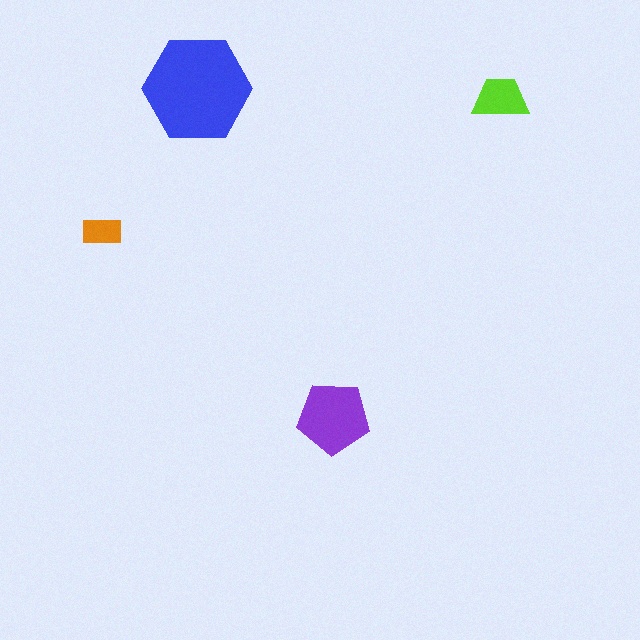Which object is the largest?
The blue hexagon.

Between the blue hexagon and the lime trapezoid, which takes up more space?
The blue hexagon.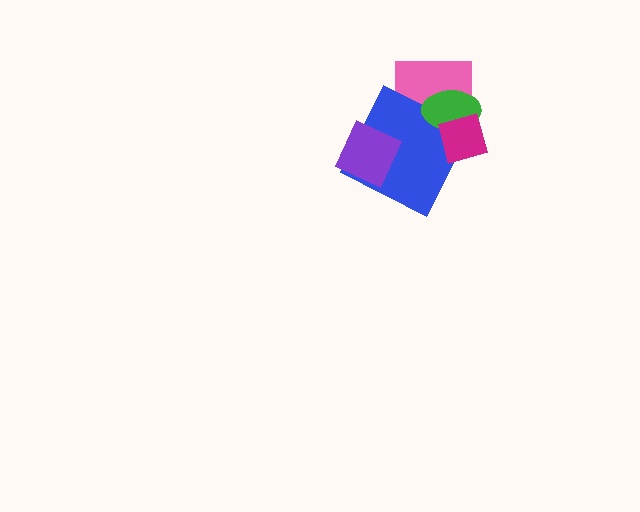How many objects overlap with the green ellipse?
3 objects overlap with the green ellipse.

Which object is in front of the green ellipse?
The magenta diamond is in front of the green ellipse.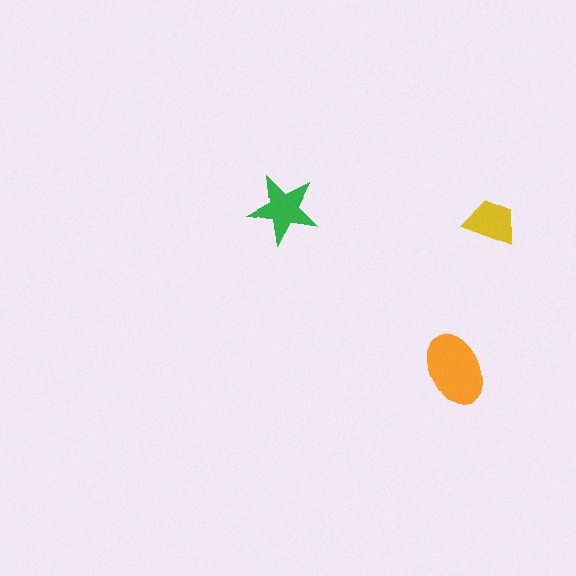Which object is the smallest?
The yellow trapezoid.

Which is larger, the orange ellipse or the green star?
The orange ellipse.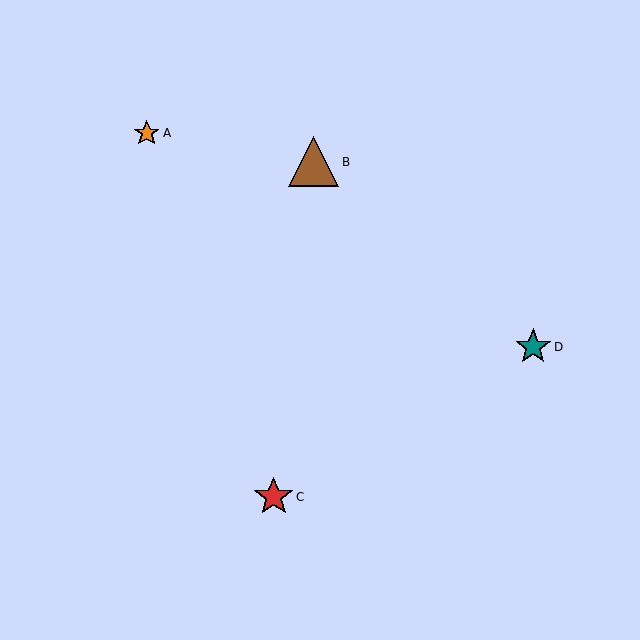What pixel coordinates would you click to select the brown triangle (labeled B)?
Click at (314, 162) to select the brown triangle B.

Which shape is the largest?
The brown triangle (labeled B) is the largest.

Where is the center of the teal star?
The center of the teal star is at (533, 347).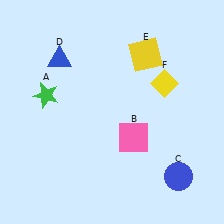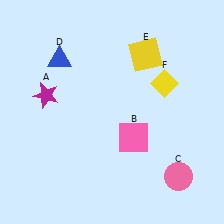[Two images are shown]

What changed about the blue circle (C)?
In Image 1, C is blue. In Image 2, it changed to pink.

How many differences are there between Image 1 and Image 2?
There are 2 differences between the two images.